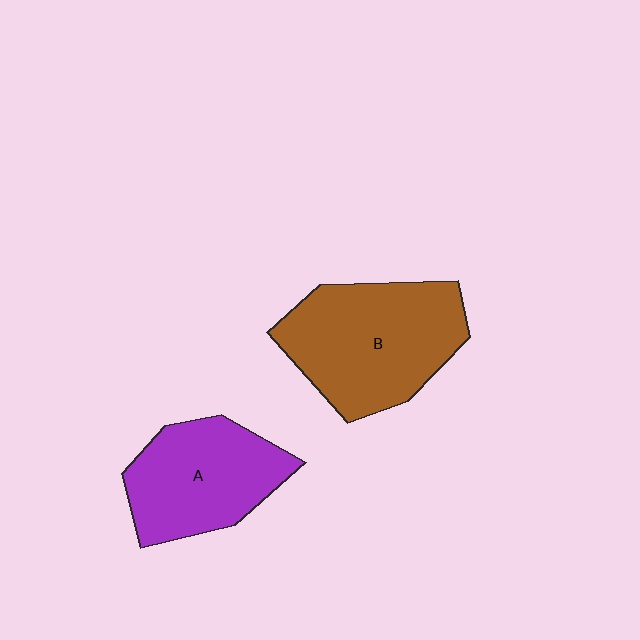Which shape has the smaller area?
Shape A (purple).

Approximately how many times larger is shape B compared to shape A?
Approximately 1.3 times.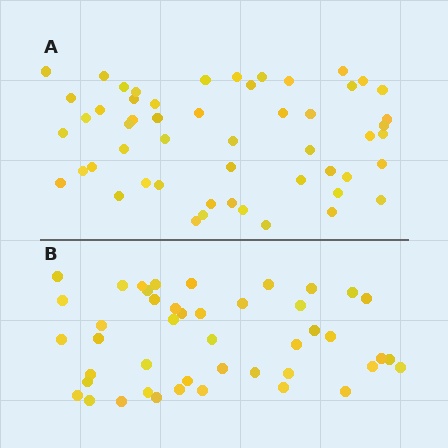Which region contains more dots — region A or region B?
Region A (the top region) has more dots.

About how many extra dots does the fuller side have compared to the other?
Region A has roughly 8 or so more dots than region B.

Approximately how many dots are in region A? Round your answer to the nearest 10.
About 50 dots. (The exact count is 53, which rounds to 50.)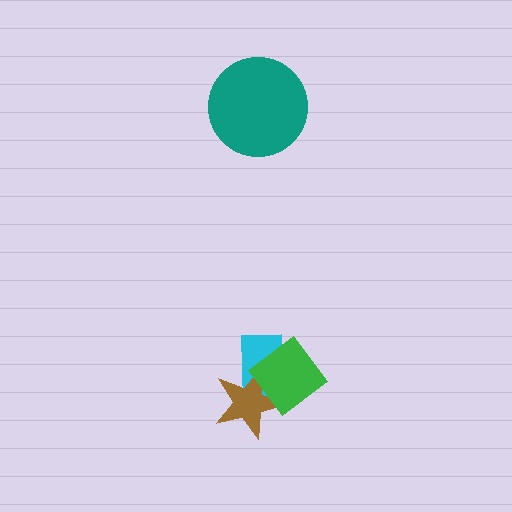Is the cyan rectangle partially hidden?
Yes, it is partially covered by another shape.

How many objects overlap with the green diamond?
2 objects overlap with the green diamond.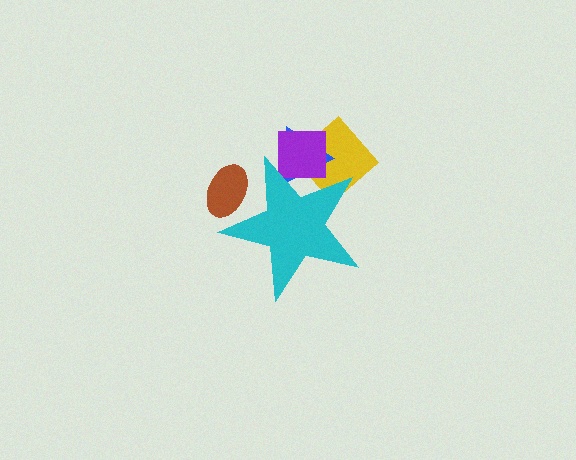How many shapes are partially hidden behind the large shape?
4 shapes are partially hidden.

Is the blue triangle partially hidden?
Yes, the blue triangle is partially hidden behind the cyan star.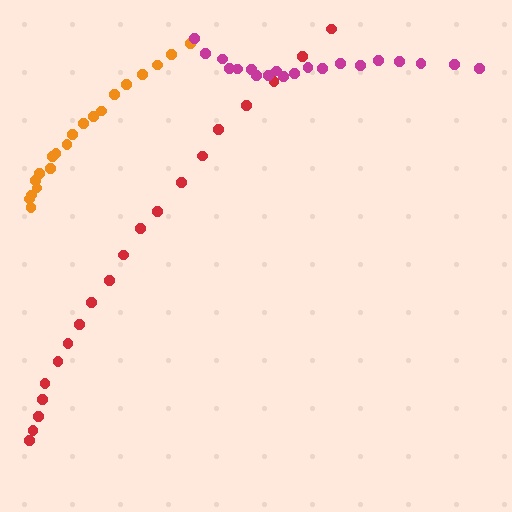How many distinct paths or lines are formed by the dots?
There are 3 distinct paths.